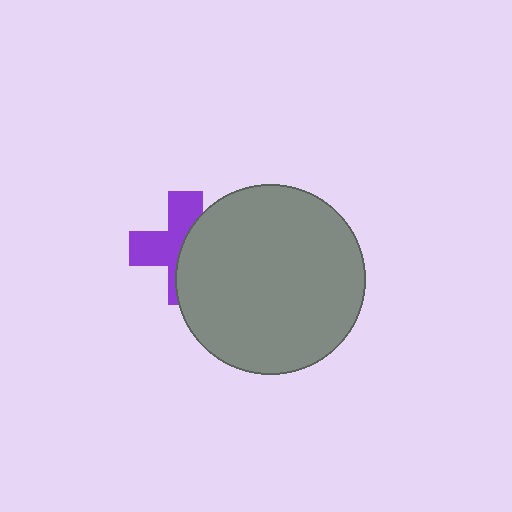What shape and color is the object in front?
The object in front is a gray circle.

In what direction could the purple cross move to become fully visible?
The purple cross could move left. That would shift it out from behind the gray circle entirely.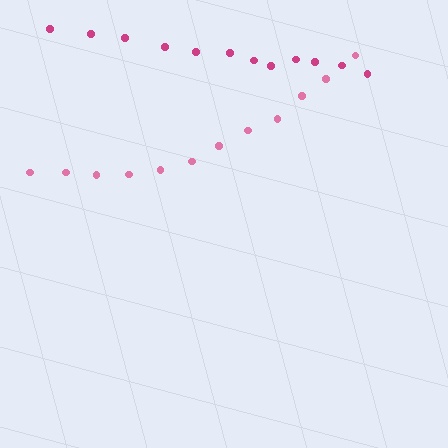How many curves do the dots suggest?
There are 2 distinct paths.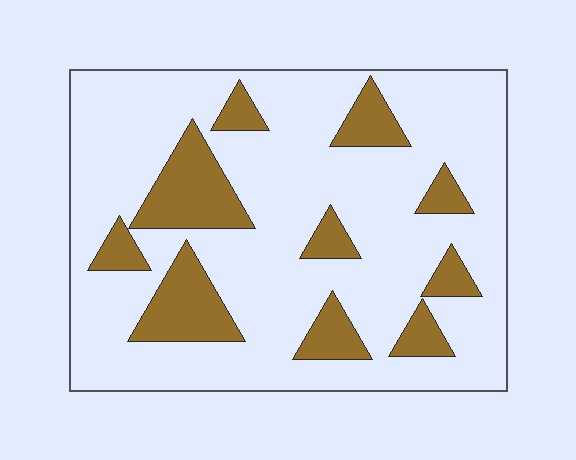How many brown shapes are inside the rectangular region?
10.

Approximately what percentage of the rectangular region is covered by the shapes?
Approximately 20%.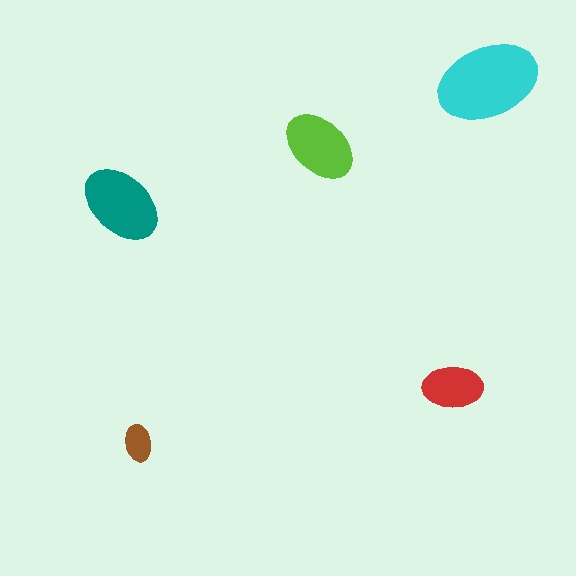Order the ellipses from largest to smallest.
the cyan one, the teal one, the lime one, the red one, the brown one.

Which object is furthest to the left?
The teal ellipse is leftmost.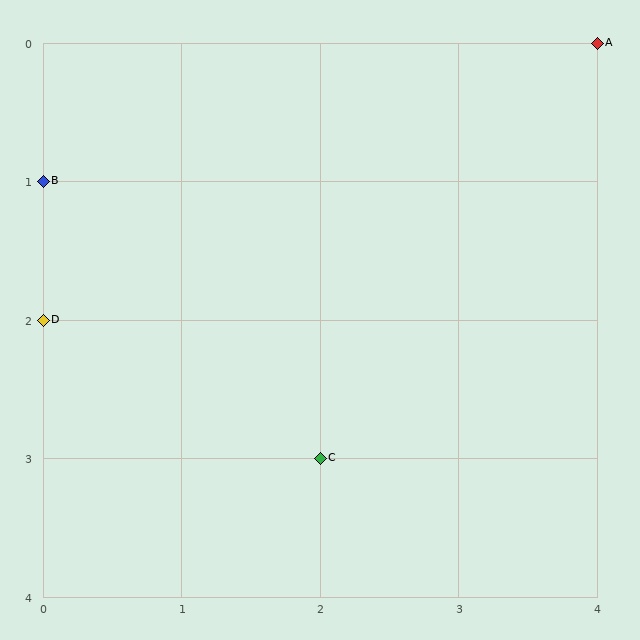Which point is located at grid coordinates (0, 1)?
Point B is at (0, 1).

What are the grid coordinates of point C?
Point C is at grid coordinates (2, 3).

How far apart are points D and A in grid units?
Points D and A are 4 columns and 2 rows apart (about 4.5 grid units diagonally).